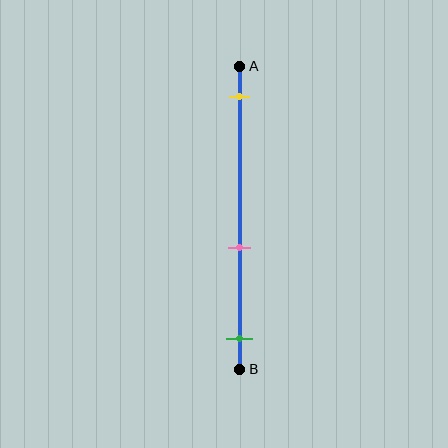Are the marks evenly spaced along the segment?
No, the marks are not evenly spaced.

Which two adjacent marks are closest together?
The pink and green marks are the closest adjacent pair.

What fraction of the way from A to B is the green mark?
The green mark is approximately 90% (0.9) of the way from A to B.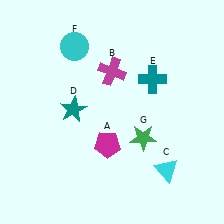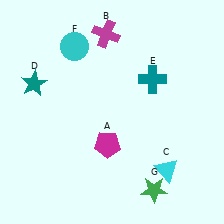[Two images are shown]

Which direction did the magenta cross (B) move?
The magenta cross (B) moved up.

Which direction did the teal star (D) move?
The teal star (D) moved left.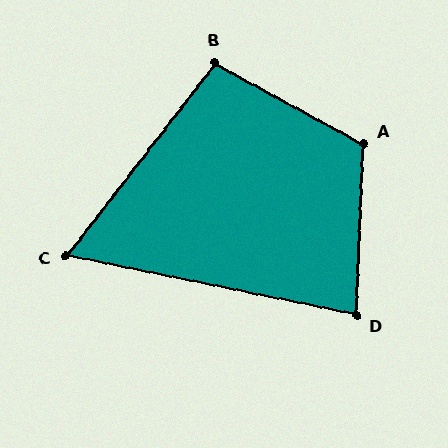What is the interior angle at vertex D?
Approximately 81 degrees (acute).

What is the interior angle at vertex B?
Approximately 99 degrees (obtuse).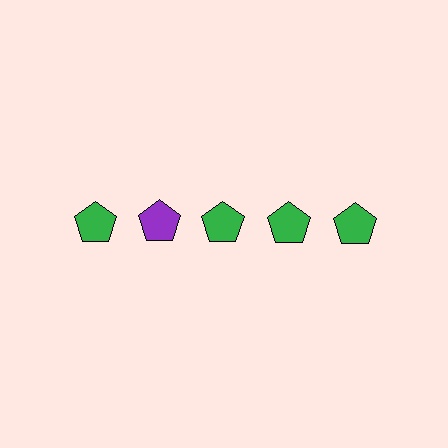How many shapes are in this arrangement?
There are 5 shapes arranged in a grid pattern.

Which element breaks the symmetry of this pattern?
The purple pentagon in the top row, second from left column breaks the symmetry. All other shapes are green pentagons.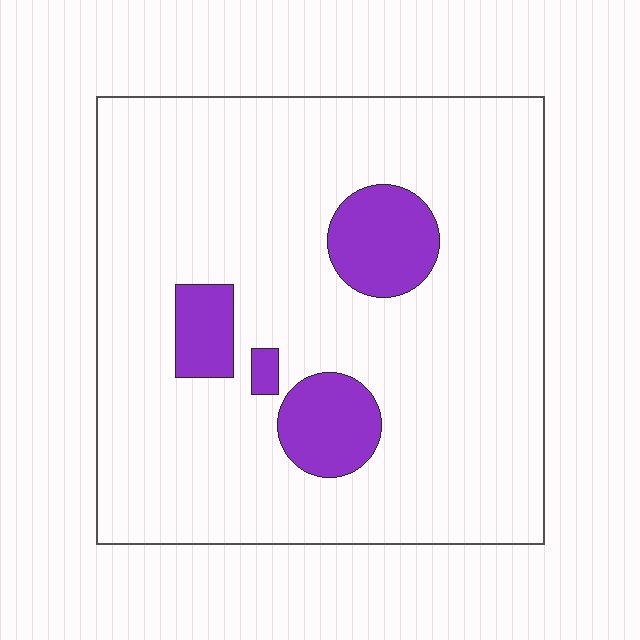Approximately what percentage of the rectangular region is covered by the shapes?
Approximately 15%.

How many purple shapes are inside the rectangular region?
4.